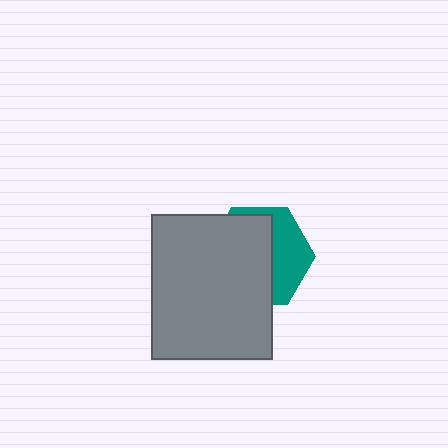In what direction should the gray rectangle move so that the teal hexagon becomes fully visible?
The gray rectangle should move left. That is the shortest direction to clear the overlap and leave the teal hexagon fully visible.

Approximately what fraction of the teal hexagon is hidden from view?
Roughly 63% of the teal hexagon is hidden behind the gray rectangle.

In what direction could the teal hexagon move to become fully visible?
The teal hexagon could move right. That would shift it out from behind the gray rectangle entirely.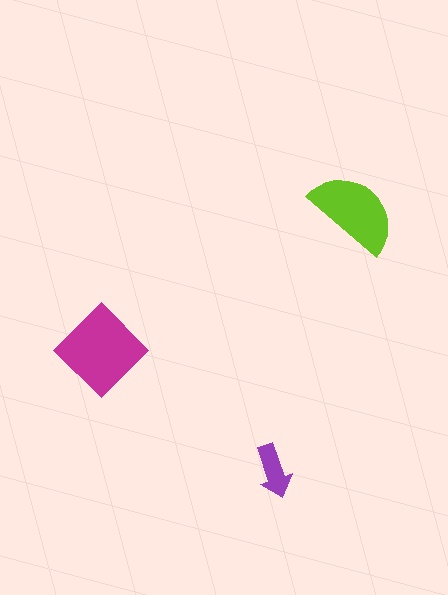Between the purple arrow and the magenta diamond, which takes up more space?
The magenta diamond.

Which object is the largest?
The magenta diamond.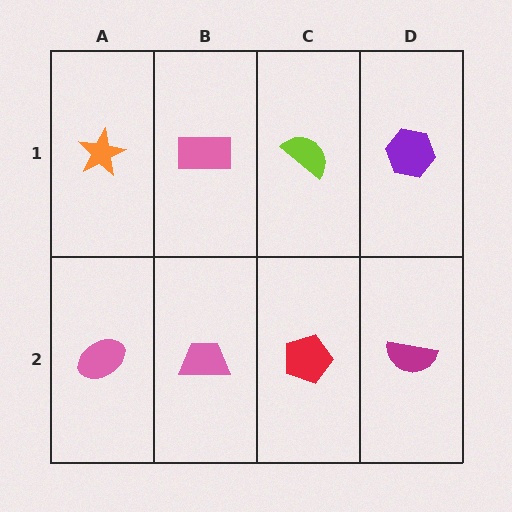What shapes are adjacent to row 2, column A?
An orange star (row 1, column A), a pink trapezoid (row 2, column B).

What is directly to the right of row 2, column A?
A pink trapezoid.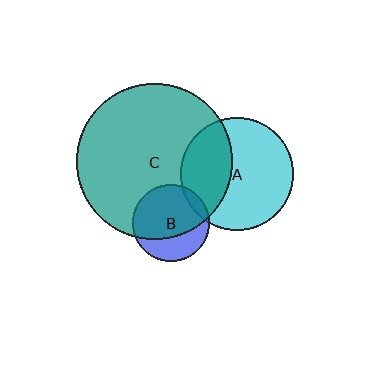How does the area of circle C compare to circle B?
Approximately 4.0 times.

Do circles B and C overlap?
Yes.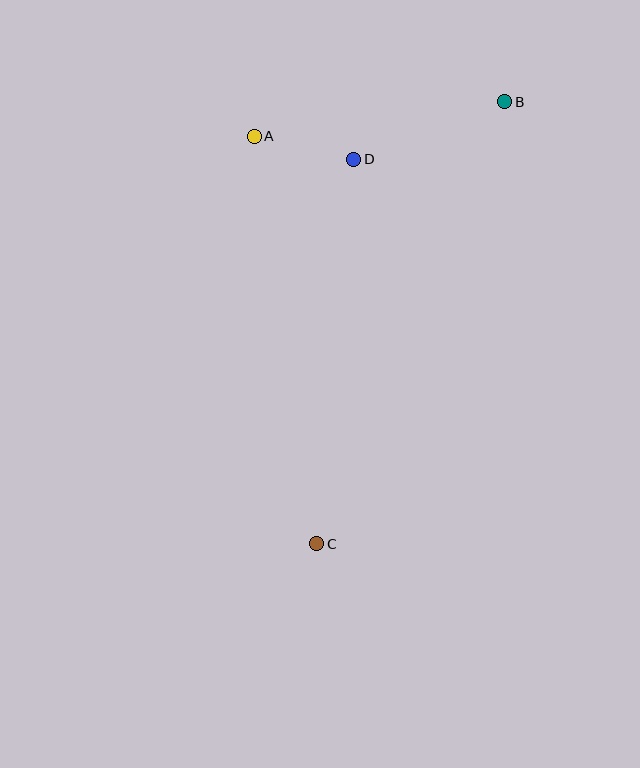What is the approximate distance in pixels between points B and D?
The distance between B and D is approximately 162 pixels.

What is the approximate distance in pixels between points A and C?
The distance between A and C is approximately 412 pixels.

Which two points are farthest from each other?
Points B and C are farthest from each other.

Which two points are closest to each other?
Points A and D are closest to each other.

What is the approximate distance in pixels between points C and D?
The distance between C and D is approximately 386 pixels.